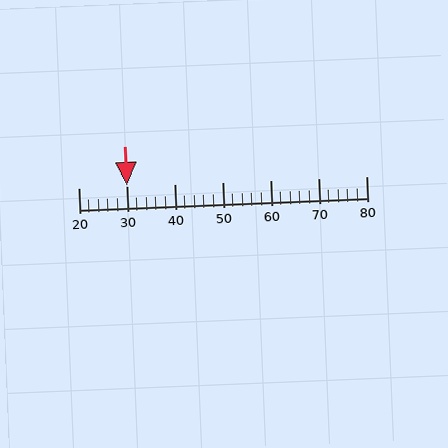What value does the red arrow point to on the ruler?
The red arrow points to approximately 30.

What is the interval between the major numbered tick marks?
The major tick marks are spaced 10 units apart.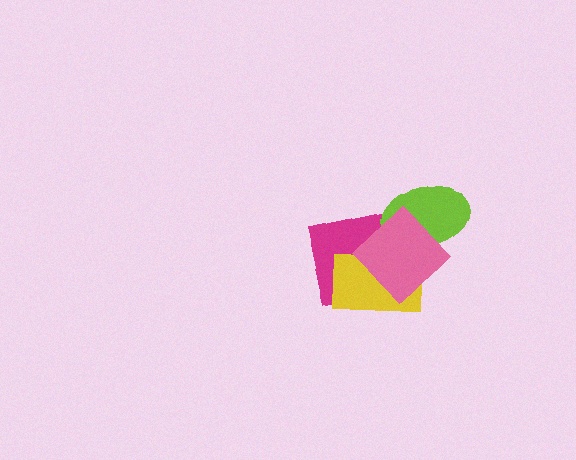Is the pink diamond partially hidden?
No, no other shape covers it.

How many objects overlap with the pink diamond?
3 objects overlap with the pink diamond.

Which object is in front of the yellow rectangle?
The pink diamond is in front of the yellow rectangle.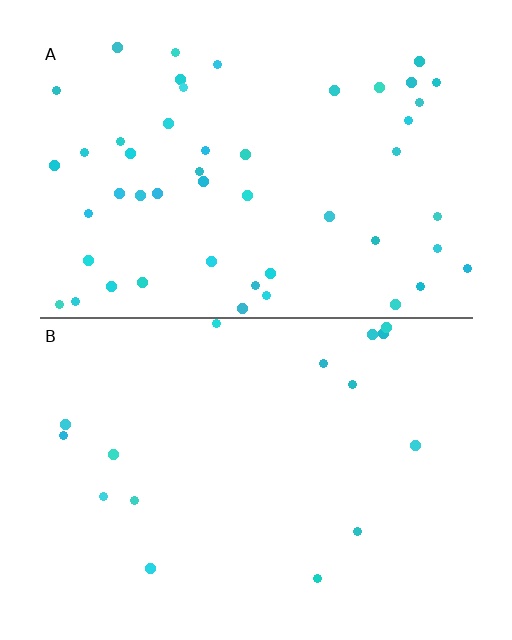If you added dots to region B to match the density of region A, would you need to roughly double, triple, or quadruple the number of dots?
Approximately triple.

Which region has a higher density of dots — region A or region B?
A (the top).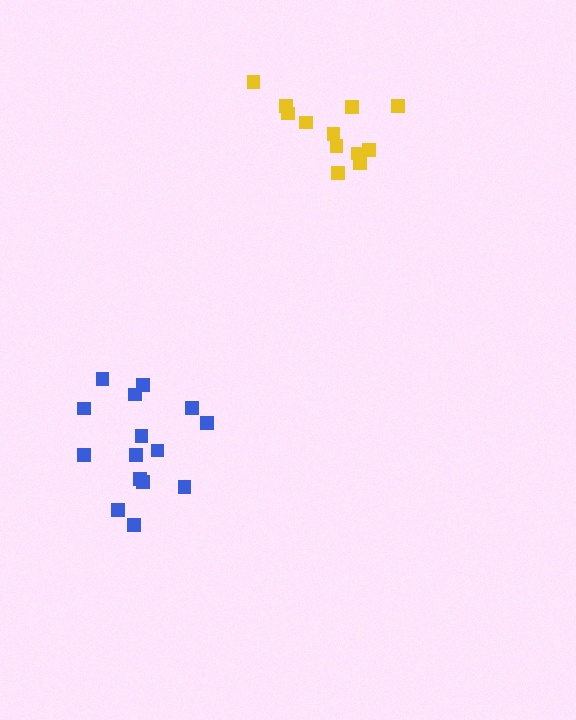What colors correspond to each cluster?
The clusters are colored: yellow, blue.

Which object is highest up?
The yellow cluster is topmost.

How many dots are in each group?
Group 1: 12 dots, Group 2: 15 dots (27 total).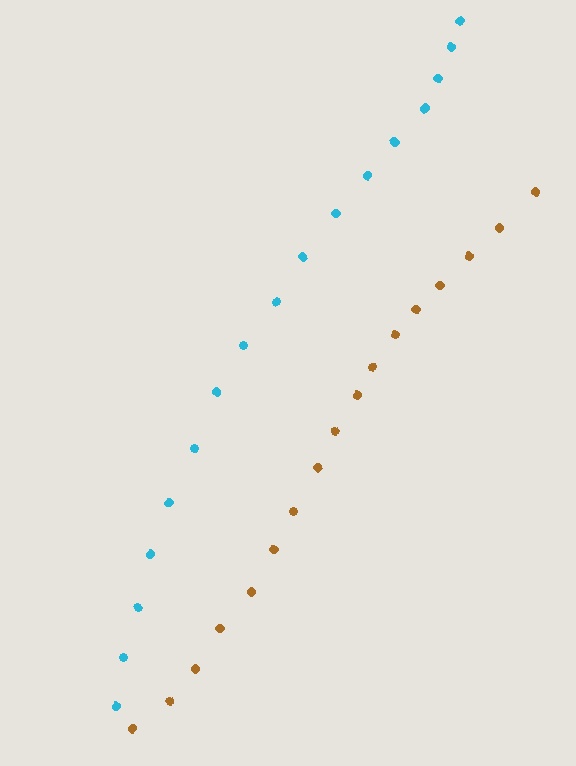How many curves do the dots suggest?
There are 2 distinct paths.